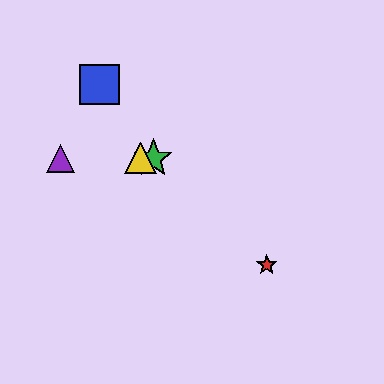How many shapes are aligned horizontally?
3 shapes (the green star, the yellow triangle, the purple triangle) are aligned horizontally.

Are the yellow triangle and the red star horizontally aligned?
No, the yellow triangle is at y≈158 and the red star is at y≈265.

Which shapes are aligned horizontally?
The green star, the yellow triangle, the purple triangle are aligned horizontally.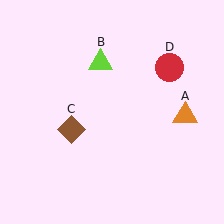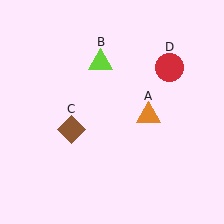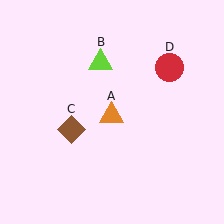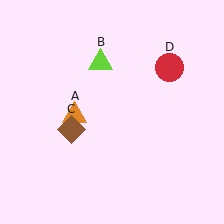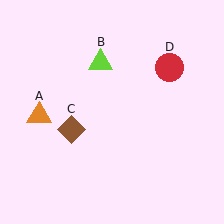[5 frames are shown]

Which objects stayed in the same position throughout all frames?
Lime triangle (object B) and brown diamond (object C) and red circle (object D) remained stationary.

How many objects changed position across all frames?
1 object changed position: orange triangle (object A).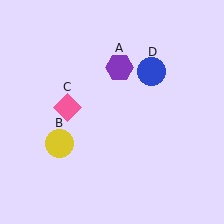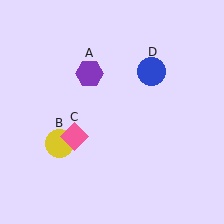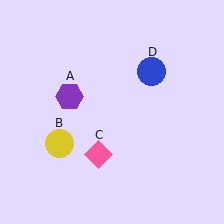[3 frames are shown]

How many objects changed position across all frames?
2 objects changed position: purple hexagon (object A), pink diamond (object C).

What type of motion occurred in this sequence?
The purple hexagon (object A), pink diamond (object C) rotated counterclockwise around the center of the scene.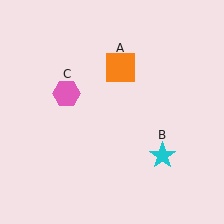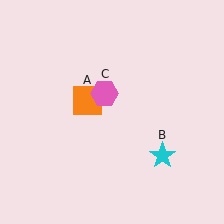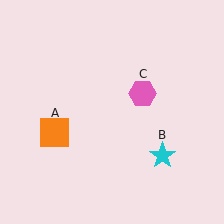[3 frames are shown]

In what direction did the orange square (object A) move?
The orange square (object A) moved down and to the left.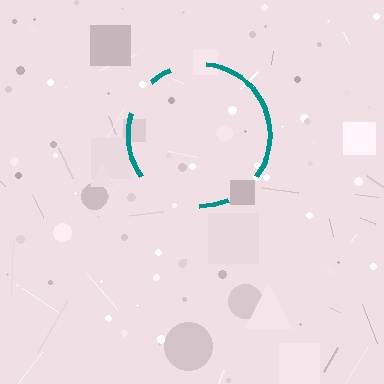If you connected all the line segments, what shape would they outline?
They would outline a circle.